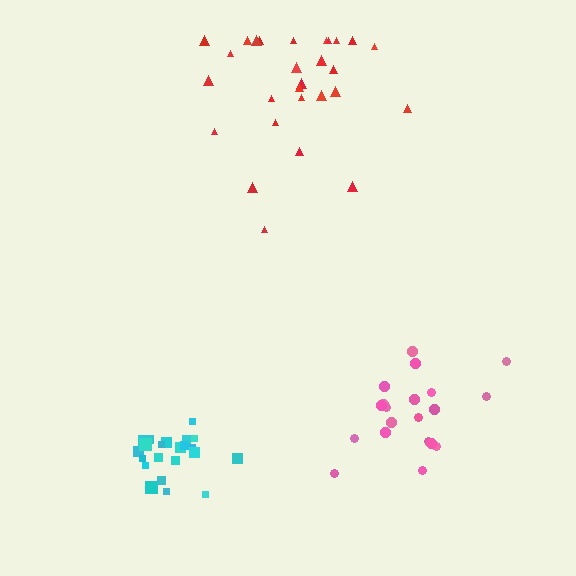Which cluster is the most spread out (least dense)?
Red.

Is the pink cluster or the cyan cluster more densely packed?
Pink.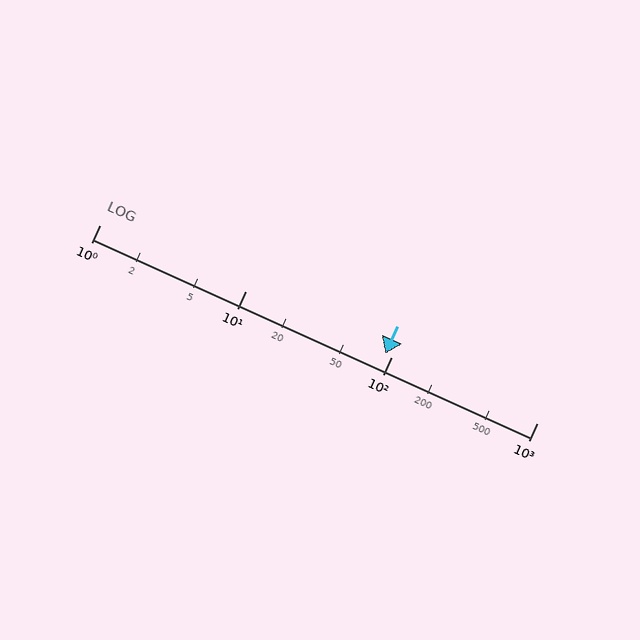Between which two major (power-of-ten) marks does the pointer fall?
The pointer is between 10 and 100.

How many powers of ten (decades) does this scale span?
The scale spans 3 decades, from 1 to 1000.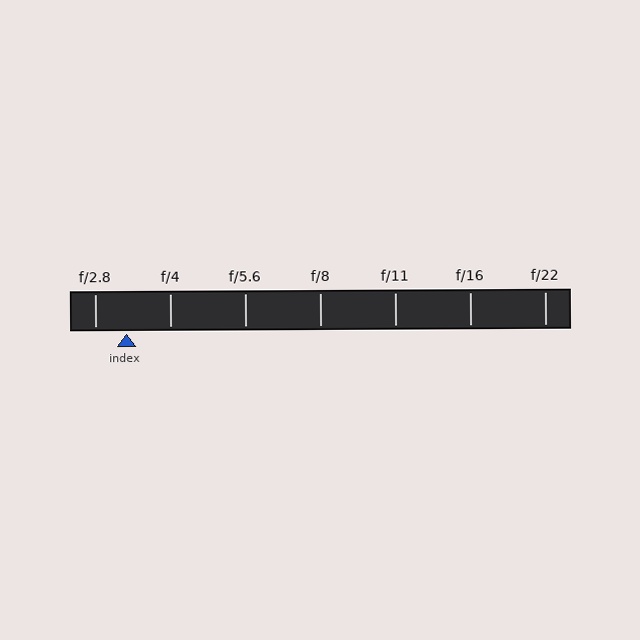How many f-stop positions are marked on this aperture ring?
There are 7 f-stop positions marked.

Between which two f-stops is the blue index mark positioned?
The index mark is between f/2.8 and f/4.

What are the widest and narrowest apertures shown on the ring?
The widest aperture shown is f/2.8 and the narrowest is f/22.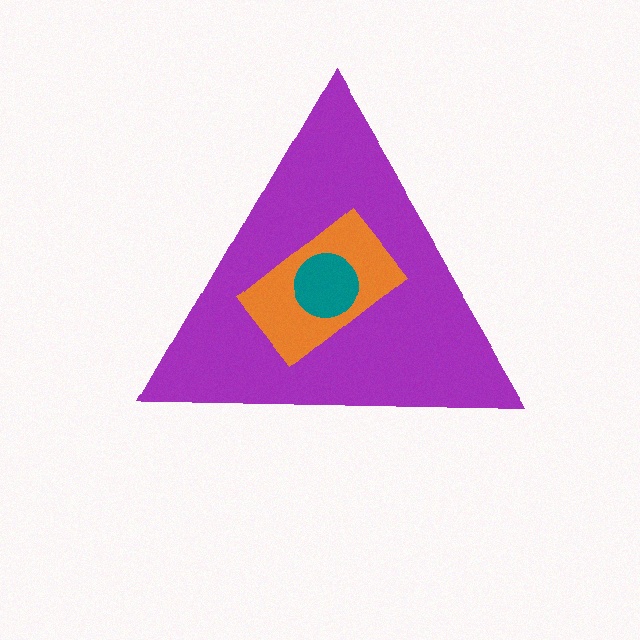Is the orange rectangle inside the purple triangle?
Yes.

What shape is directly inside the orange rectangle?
The teal circle.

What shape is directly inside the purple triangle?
The orange rectangle.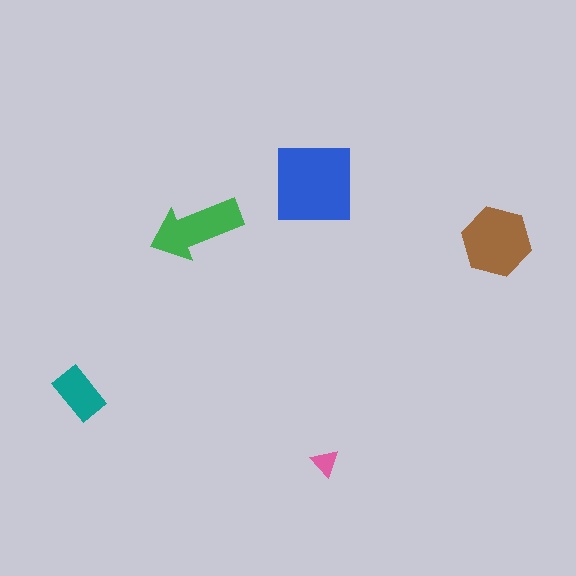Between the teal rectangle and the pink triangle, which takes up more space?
The teal rectangle.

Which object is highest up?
The blue square is topmost.